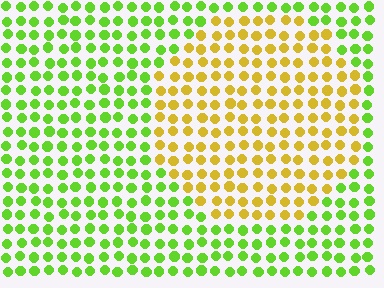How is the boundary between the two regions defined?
The boundary is defined purely by a slight shift in hue (about 51 degrees). Spacing, size, and orientation are identical on both sides.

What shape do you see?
I see a circle.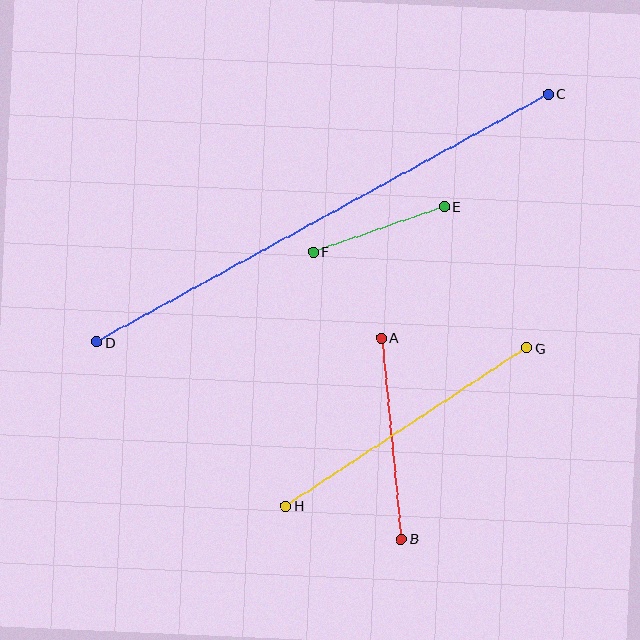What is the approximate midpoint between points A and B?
The midpoint is at approximately (391, 438) pixels.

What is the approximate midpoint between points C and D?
The midpoint is at approximately (323, 218) pixels.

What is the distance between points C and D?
The distance is approximately 515 pixels.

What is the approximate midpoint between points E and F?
The midpoint is at approximately (379, 229) pixels.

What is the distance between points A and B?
The distance is approximately 202 pixels.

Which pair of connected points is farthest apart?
Points C and D are farthest apart.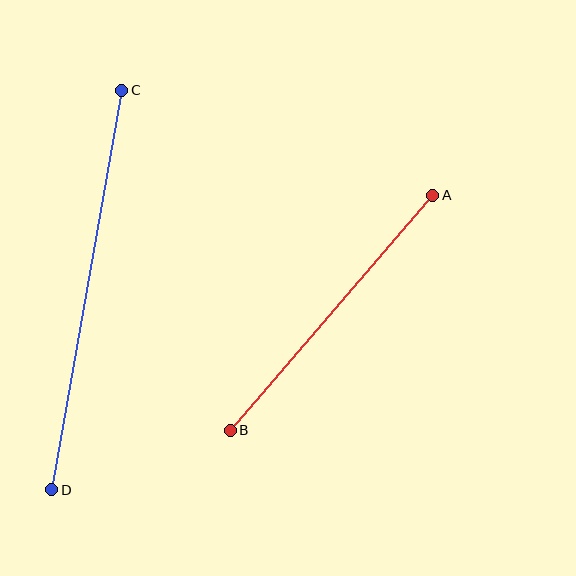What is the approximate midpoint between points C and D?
The midpoint is at approximately (87, 290) pixels.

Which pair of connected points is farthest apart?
Points C and D are farthest apart.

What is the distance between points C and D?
The distance is approximately 406 pixels.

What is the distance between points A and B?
The distance is approximately 310 pixels.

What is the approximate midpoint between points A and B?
The midpoint is at approximately (332, 313) pixels.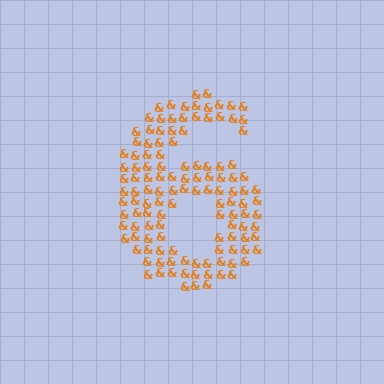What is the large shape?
The large shape is the digit 6.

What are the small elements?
The small elements are ampersands.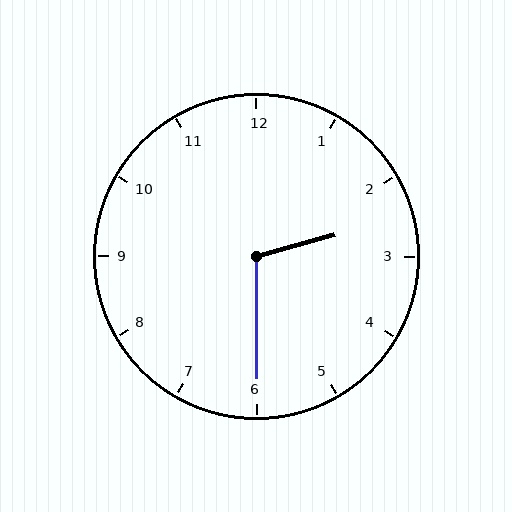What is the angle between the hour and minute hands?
Approximately 105 degrees.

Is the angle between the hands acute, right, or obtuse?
It is obtuse.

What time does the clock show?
2:30.